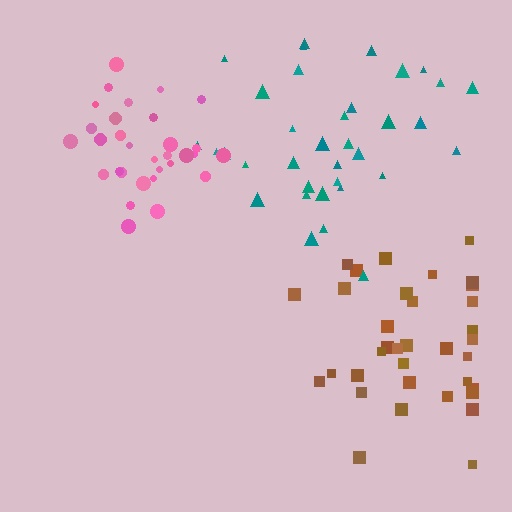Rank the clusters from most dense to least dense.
pink, brown, teal.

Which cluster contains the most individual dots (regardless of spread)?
Brown (35).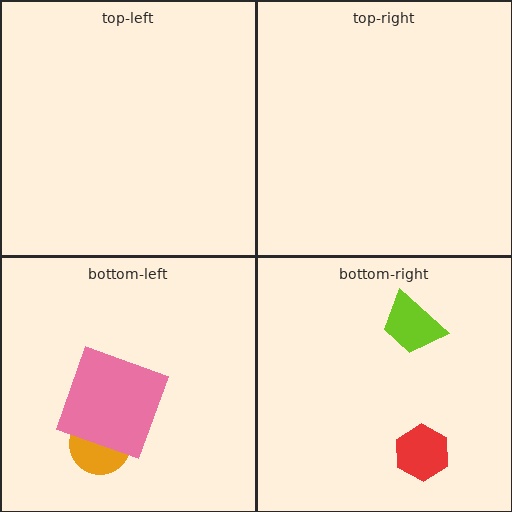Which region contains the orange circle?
The bottom-left region.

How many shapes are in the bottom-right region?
2.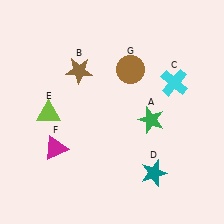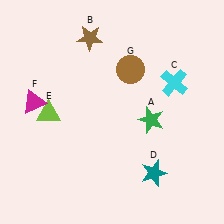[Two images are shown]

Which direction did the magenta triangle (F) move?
The magenta triangle (F) moved up.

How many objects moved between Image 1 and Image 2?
2 objects moved between the two images.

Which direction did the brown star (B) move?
The brown star (B) moved up.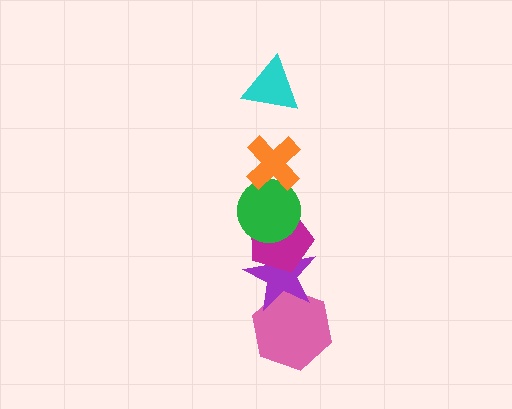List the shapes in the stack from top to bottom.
From top to bottom: the cyan triangle, the orange cross, the green circle, the magenta pentagon, the purple star, the pink hexagon.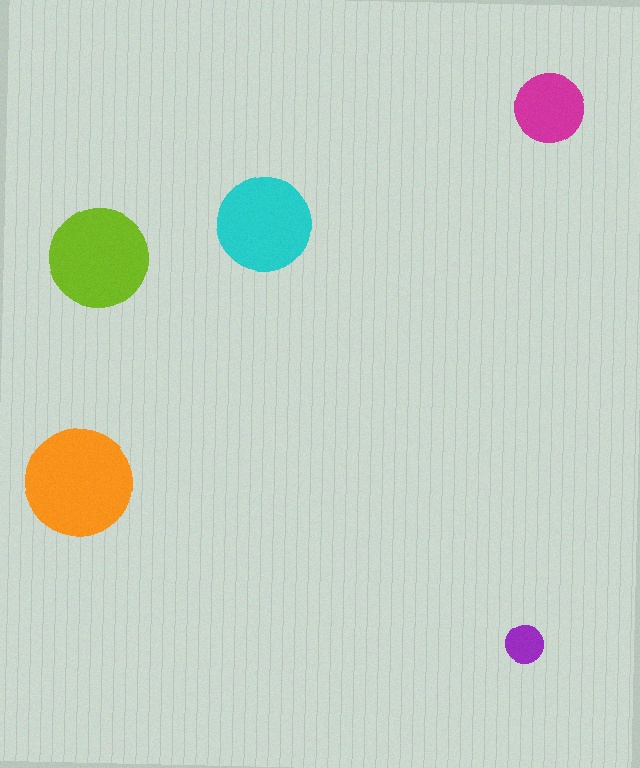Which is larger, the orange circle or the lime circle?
The orange one.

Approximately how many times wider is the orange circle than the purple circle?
About 3 times wider.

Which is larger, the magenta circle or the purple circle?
The magenta one.